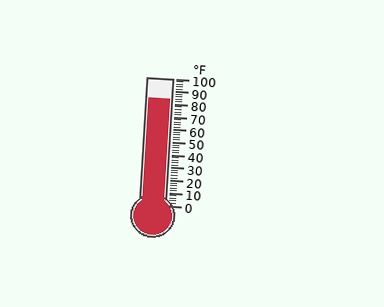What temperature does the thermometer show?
The thermometer shows approximately 84°F.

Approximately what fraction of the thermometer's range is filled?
The thermometer is filled to approximately 85% of its range.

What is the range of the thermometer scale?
The thermometer scale ranges from 0°F to 100°F.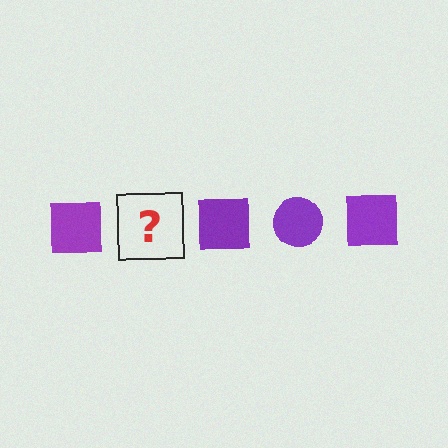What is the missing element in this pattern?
The missing element is a purple circle.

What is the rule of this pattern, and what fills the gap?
The rule is that the pattern cycles through square, circle shapes in purple. The gap should be filled with a purple circle.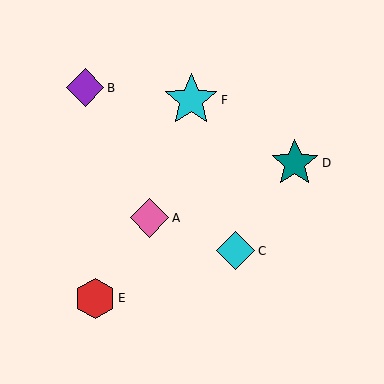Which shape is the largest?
The cyan star (labeled F) is the largest.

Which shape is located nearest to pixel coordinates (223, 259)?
The cyan diamond (labeled C) at (236, 251) is nearest to that location.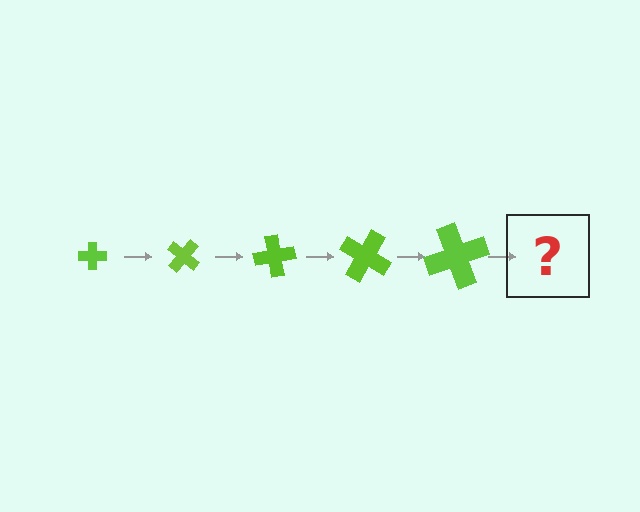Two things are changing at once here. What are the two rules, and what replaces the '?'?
The two rules are that the cross grows larger each step and it rotates 40 degrees each step. The '?' should be a cross, larger than the previous one and rotated 200 degrees from the start.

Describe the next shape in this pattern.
It should be a cross, larger than the previous one and rotated 200 degrees from the start.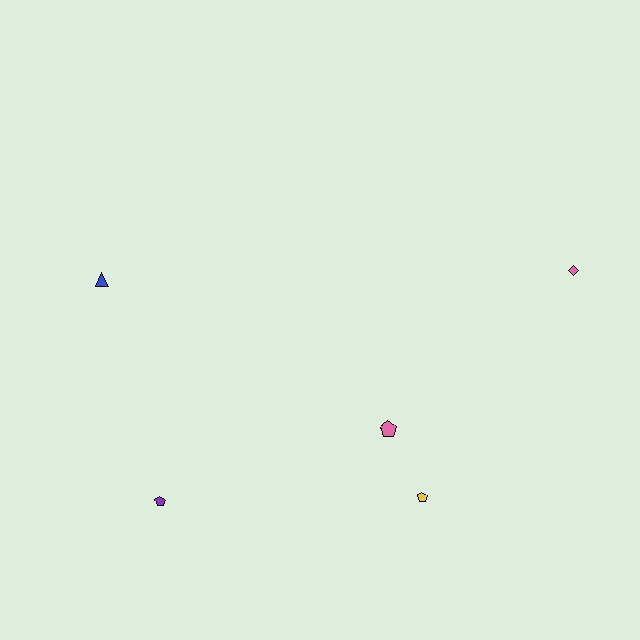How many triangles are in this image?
There is 1 triangle.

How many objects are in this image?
There are 5 objects.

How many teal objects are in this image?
There are no teal objects.